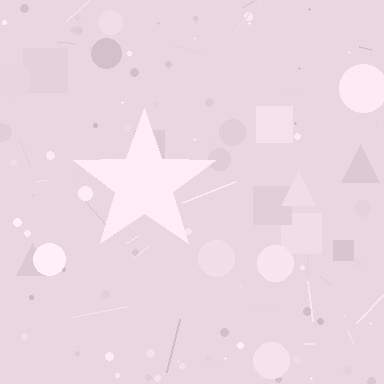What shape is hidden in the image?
A star is hidden in the image.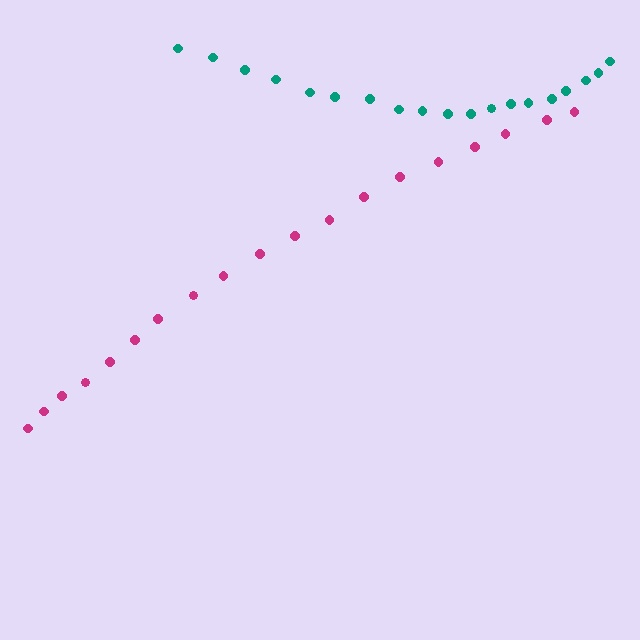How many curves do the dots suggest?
There are 2 distinct paths.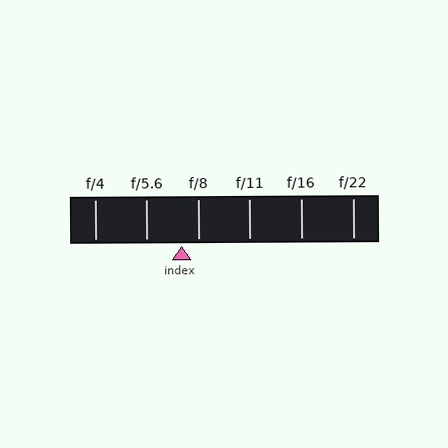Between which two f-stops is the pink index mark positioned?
The index mark is between f/5.6 and f/8.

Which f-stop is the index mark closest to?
The index mark is closest to f/8.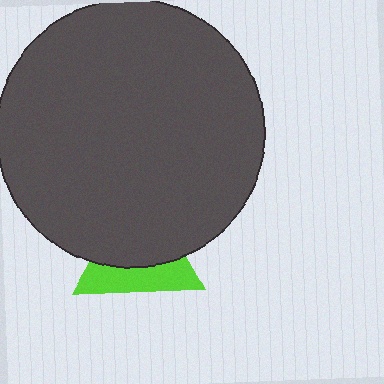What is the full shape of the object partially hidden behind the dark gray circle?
The partially hidden object is a lime triangle.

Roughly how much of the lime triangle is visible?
A small part of it is visible (roughly 41%).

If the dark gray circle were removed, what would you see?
You would see the complete lime triangle.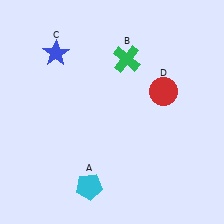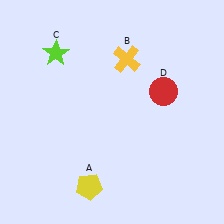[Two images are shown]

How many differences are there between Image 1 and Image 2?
There are 3 differences between the two images.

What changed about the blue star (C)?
In Image 1, C is blue. In Image 2, it changed to lime.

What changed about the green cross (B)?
In Image 1, B is green. In Image 2, it changed to yellow.